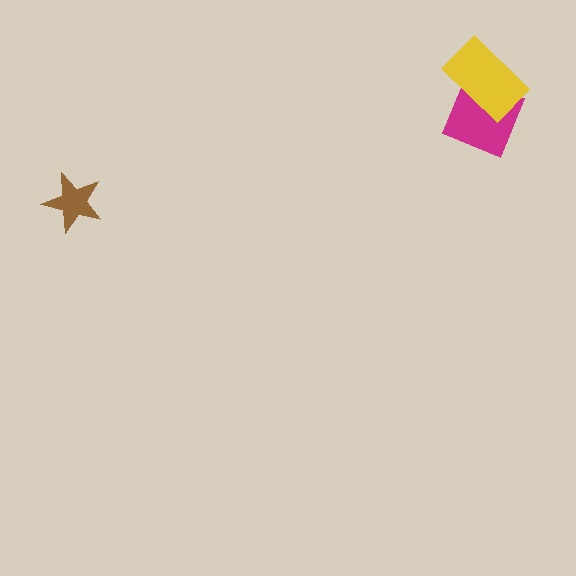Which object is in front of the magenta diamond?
The yellow rectangle is in front of the magenta diamond.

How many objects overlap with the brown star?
0 objects overlap with the brown star.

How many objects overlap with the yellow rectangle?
1 object overlaps with the yellow rectangle.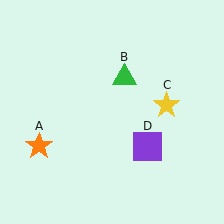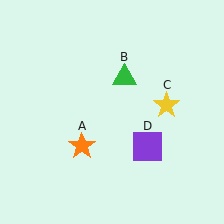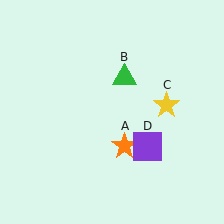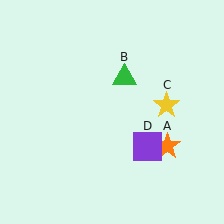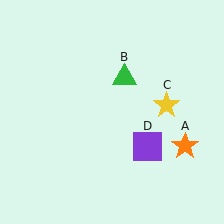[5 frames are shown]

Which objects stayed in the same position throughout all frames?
Green triangle (object B) and yellow star (object C) and purple square (object D) remained stationary.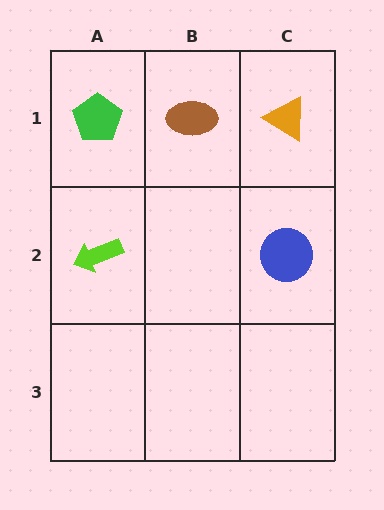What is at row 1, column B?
A brown ellipse.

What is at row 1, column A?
A green pentagon.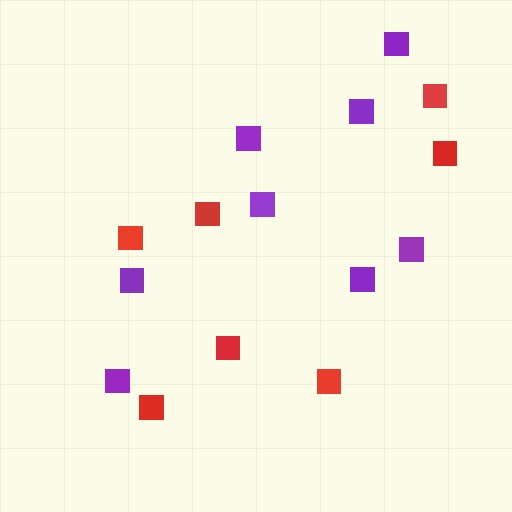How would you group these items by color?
There are 2 groups: one group of purple squares (8) and one group of red squares (7).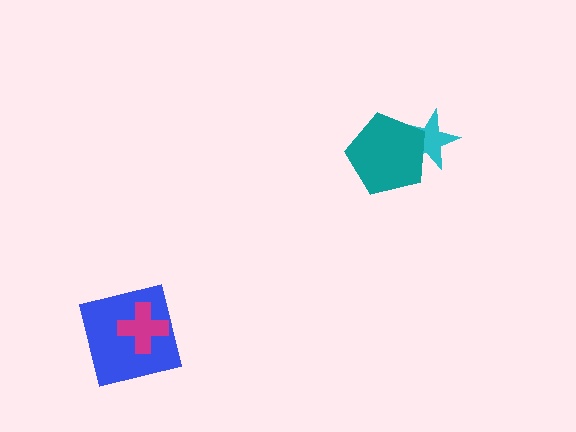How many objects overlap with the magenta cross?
1 object overlaps with the magenta cross.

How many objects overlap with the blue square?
1 object overlaps with the blue square.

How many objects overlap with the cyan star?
1 object overlaps with the cyan star.